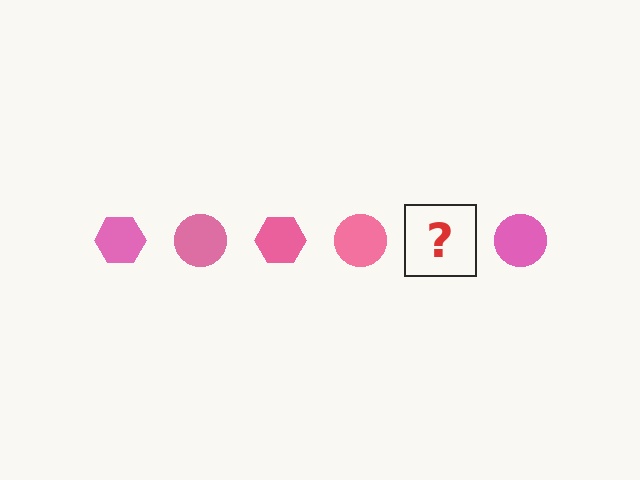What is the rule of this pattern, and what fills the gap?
The rule is that the pattern cycles through hexagon, circle shapes in pink. The gap should be filled with a pink hexagon.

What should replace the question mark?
The question mark should be replaced with a pink hexagon.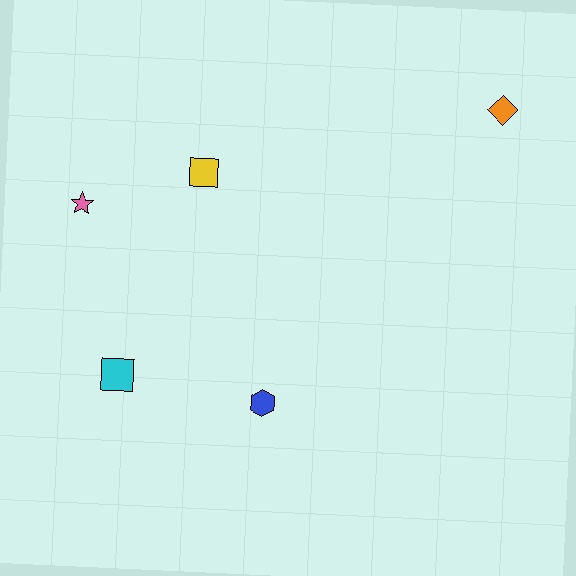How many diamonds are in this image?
There is 1 diamond.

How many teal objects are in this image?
There are no teal objects.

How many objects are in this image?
There are 5 objects.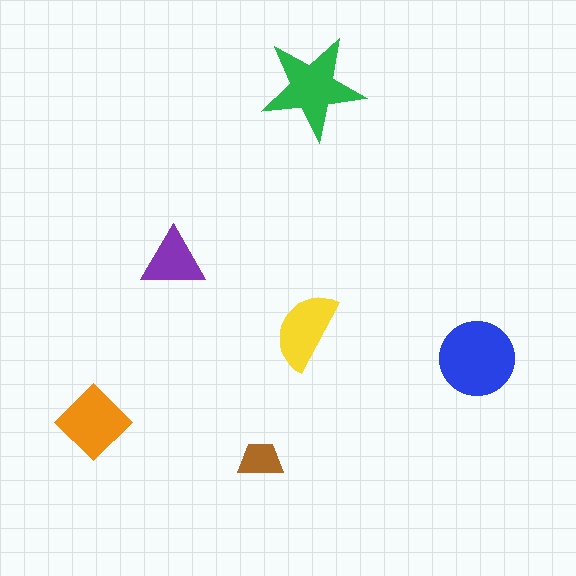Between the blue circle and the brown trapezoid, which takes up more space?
The blue circle.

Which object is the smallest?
The brown trapezoid.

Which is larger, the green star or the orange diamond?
The green star.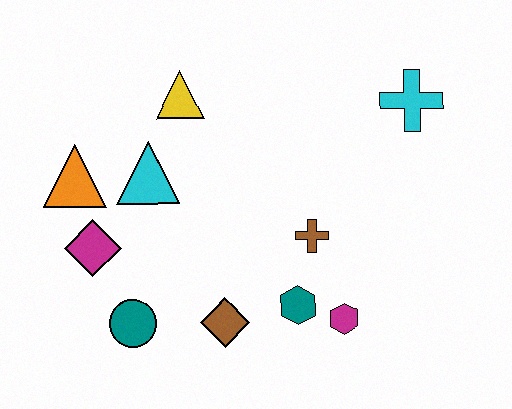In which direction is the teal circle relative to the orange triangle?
The teal circle is below the orange triangle.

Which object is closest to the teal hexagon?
The magenta hexagon is closest to the teal hexagon.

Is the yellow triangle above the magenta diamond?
Yes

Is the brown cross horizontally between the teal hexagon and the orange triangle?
No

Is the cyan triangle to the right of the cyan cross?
No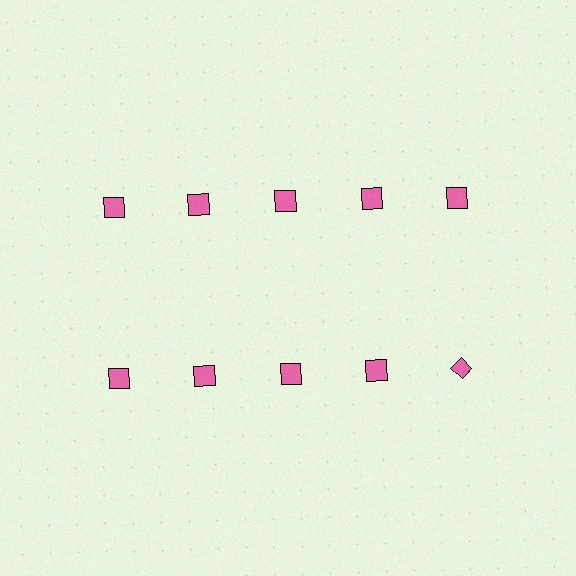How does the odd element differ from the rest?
It has a different shape: diamond instead of square.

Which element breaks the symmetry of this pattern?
The pink diamond in the second row, rightmost column breaks the symmetry. All other shapes are pink squares.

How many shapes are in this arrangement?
There are 10 shapes arranged in a grid pattern.